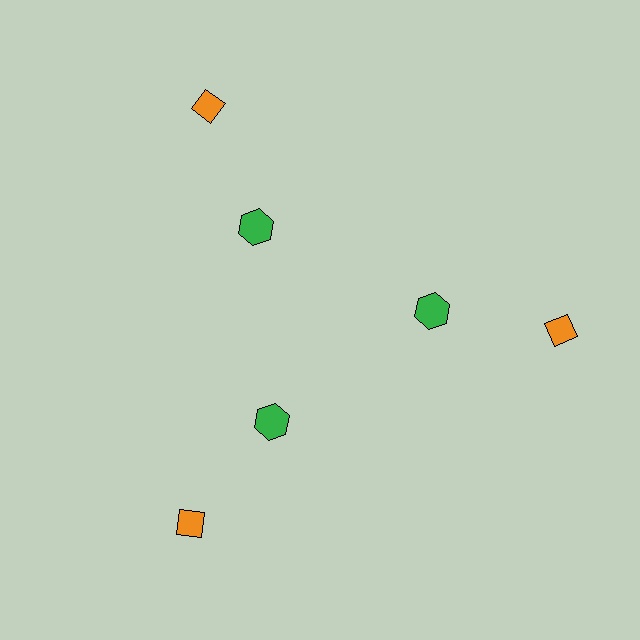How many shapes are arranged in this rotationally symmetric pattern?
There are 6 shapes, arranged in 3 groups of 2.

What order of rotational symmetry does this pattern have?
This pattern has 3-fold rotational symmetry.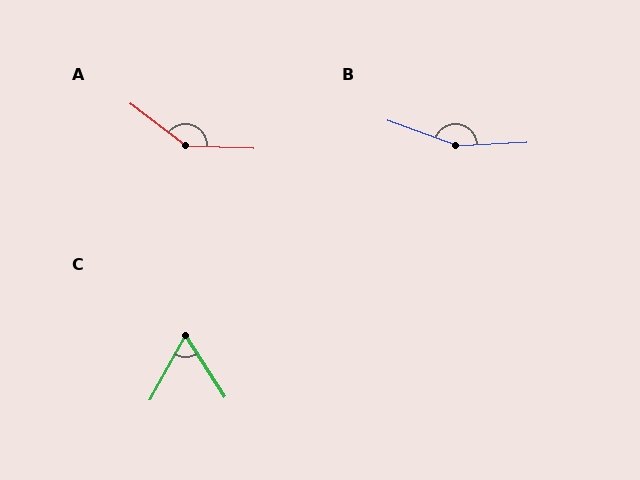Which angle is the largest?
B, at approximately 157 degrees.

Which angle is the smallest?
C, at approximately 61 degrees.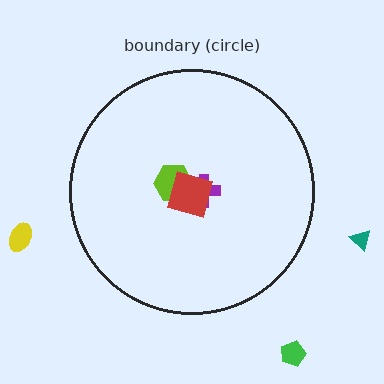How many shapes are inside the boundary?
3 inside, 3 outside.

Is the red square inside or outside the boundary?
Inside.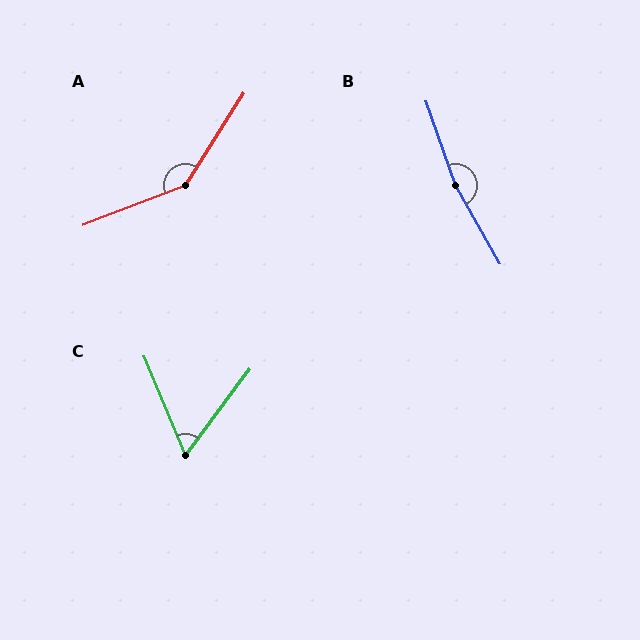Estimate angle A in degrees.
Approximately 144 degrees.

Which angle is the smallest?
C, at approximately 59 degrees.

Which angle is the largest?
B, at approximately 170 degrees.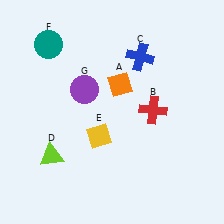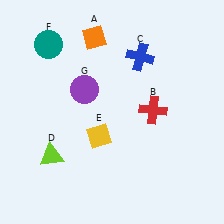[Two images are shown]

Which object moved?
The orange diamond (A) moved up.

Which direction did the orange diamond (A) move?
The orange diamond (A) moved up.